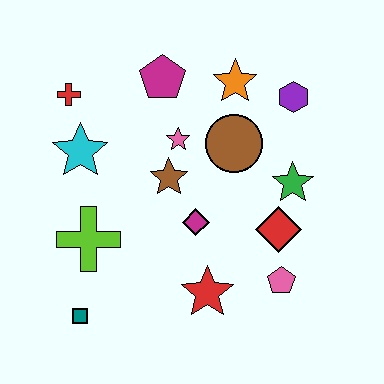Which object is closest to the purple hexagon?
The orange star is closest to the purple hexagon.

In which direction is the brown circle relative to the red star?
The brown circle is above the red star.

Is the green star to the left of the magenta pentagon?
No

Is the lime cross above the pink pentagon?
Yes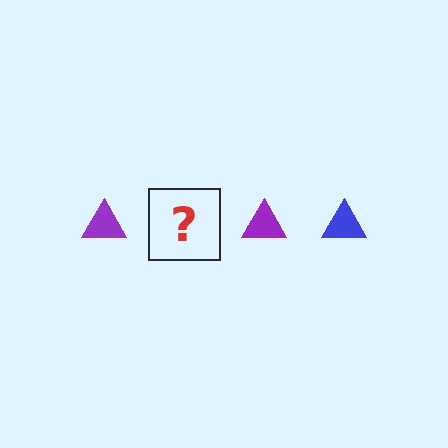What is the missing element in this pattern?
The missing element is a blue triangle.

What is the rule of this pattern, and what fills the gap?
The rule is that the pattern cycles through purple, blue triangles. The gap should be filled with a blue triangle.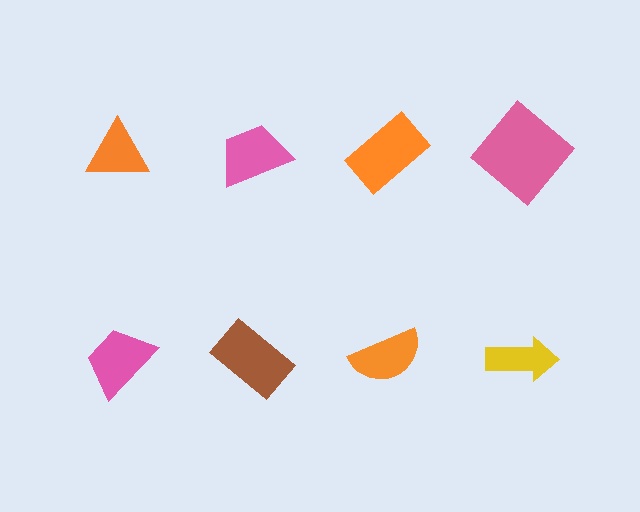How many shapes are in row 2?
4 shapes.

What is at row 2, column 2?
A brown rectangle.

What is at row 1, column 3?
An orange rectangle.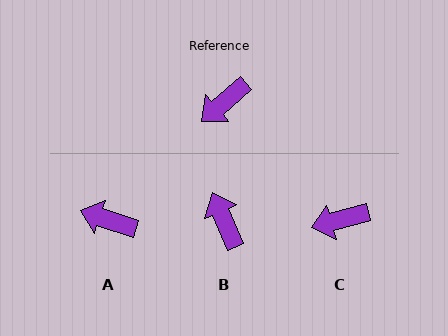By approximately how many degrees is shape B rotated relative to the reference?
Approximately 108 degrees clockwise.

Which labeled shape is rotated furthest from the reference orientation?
B, about 108 degrees away.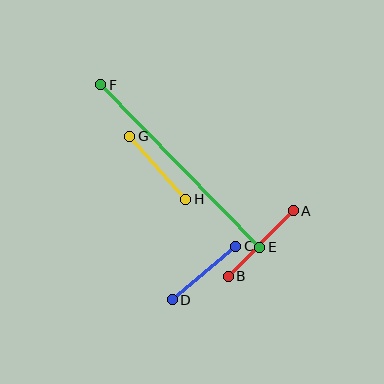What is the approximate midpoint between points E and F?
The midpoint is at approximately (180, 166) pixels.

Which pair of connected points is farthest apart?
Points E and F are farthest apart.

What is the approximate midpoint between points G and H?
The midpoint is at approximately (158, 168) pixels.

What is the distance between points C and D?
The distance is approximately 83 pixels.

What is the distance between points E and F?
The distance is approximately 227 pixels.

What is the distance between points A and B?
The distance is approximately 92 pixels.